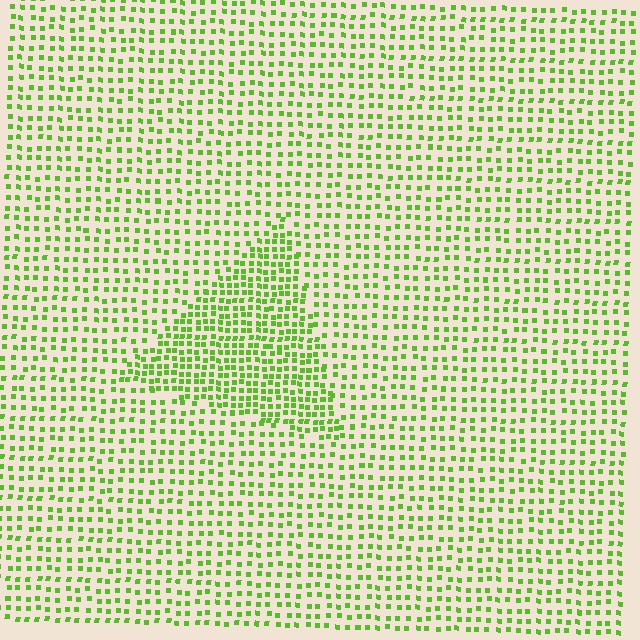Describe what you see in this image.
The image contains small lime elements arranged at two different densities. A triangle-shaped region is visible where the elements are more densely packed than the surrounding area.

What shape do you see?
I see a triangle.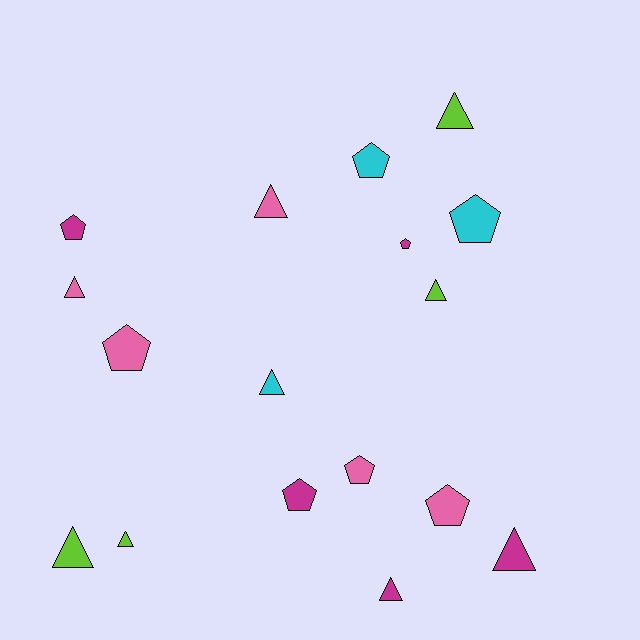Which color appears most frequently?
Pink, with 5 objects.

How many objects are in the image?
There are 17 objects.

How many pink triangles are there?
There are 2 pink triangles.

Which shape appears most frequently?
Triangle, with 9 objects.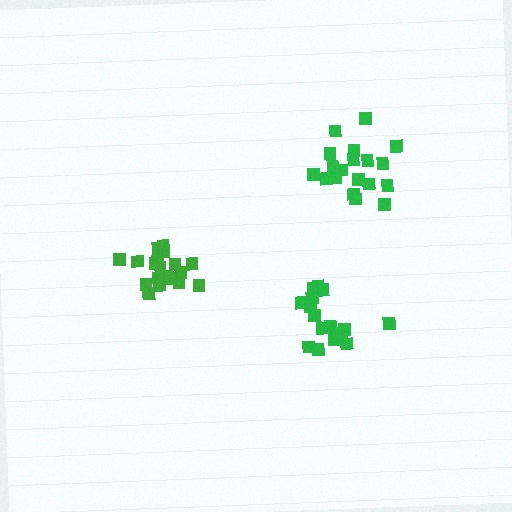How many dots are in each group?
Group 1: 16 dots, Group 2: 20 dots, Group 3: 19 dots (55 total).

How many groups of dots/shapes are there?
There are 3 groups.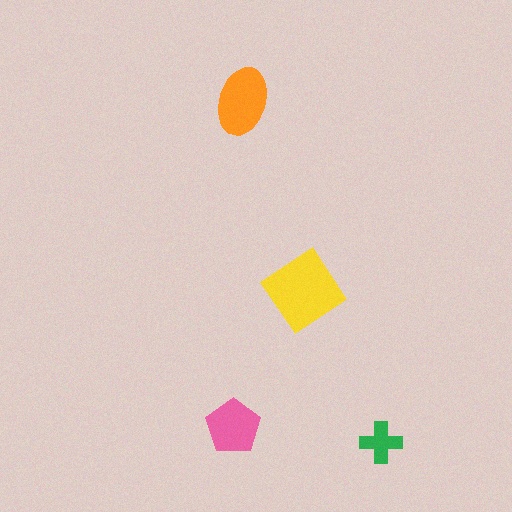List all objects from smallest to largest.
The green cross, the pink pentagon, the orange ellipse, the yellow diamond.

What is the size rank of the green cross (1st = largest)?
4th.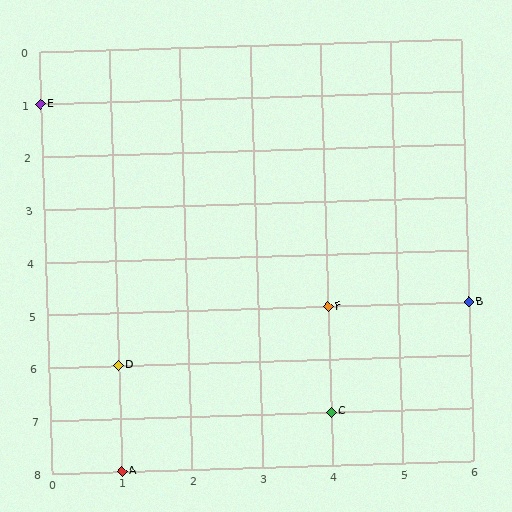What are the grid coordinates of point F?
Point F is at grid coordinates (4, 5).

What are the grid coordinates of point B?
Point B is at grid coordinates (6, 5).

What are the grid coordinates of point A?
Point A is at grid coordinates (1, 8).